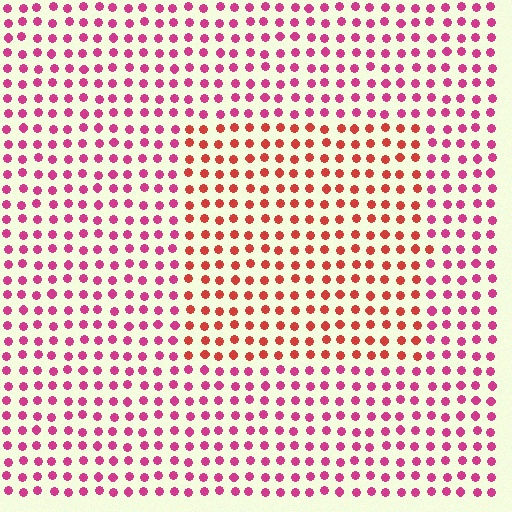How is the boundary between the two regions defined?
The boundary is defined purely by a slight shift in hue (about 35 degrees). Spacing, size, and orientation are identical on both sides.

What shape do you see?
I see a rectangle.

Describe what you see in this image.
The image is filled with small magenta elements in a uniform arrangement. A rectangle-shaped region is visible where the elements are tinted to a slightly different hue, forming a subtle color boundary.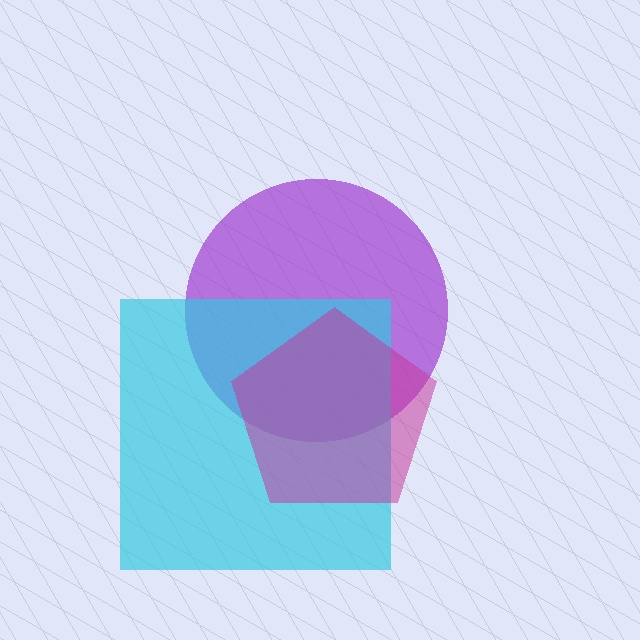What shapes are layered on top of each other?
The layered shapes are: a purple circle, a cyan square, a magenta pentagon.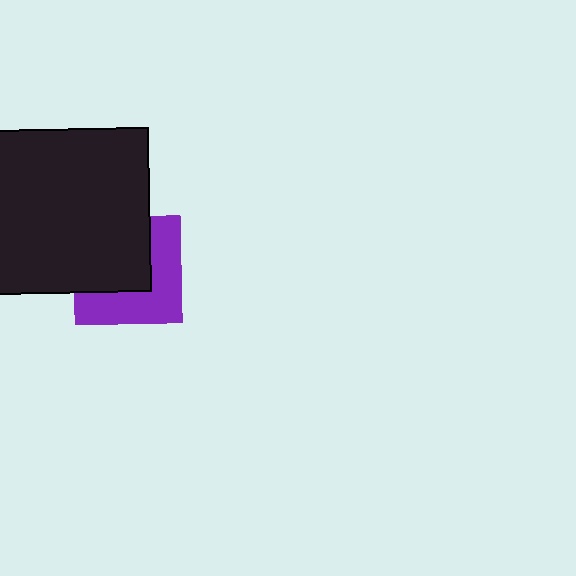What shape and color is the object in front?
The object in front is a black square.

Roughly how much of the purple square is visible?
About half of it is visible (roughly 49%).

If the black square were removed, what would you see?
You would see the complete purple square.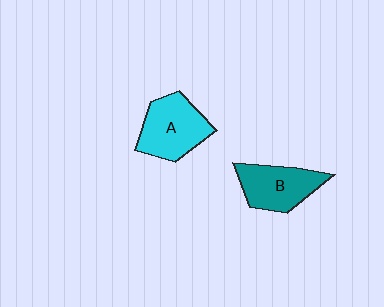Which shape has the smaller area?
Shape B (teal).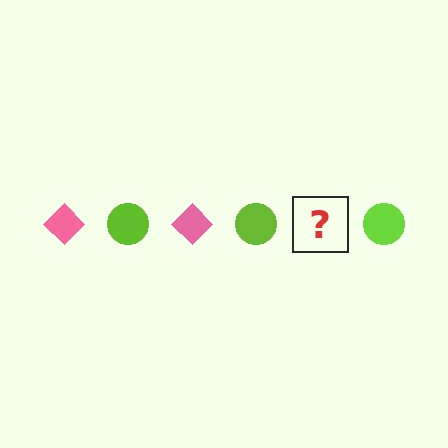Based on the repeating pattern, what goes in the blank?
The blank should be a pink diamond.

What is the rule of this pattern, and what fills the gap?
The rule is that the pattern alternates between pink diamond and lime circle. The gap should be filled with a pink diamond.